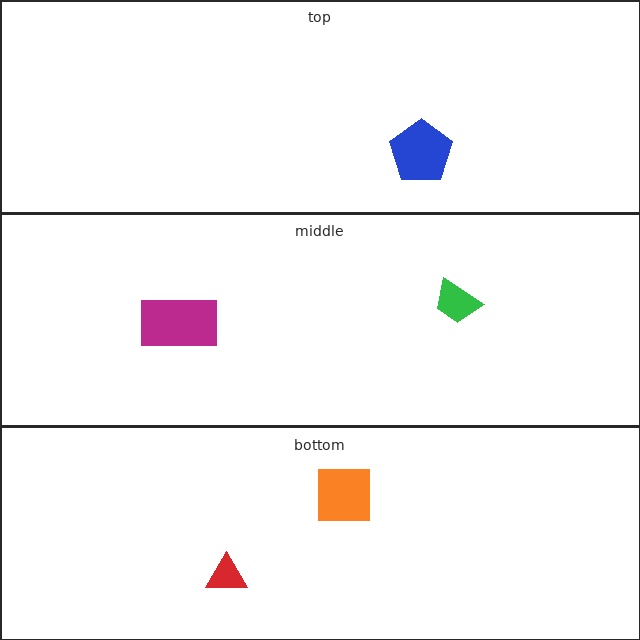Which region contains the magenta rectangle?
The middle region.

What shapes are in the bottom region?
The red triangle, the orange square.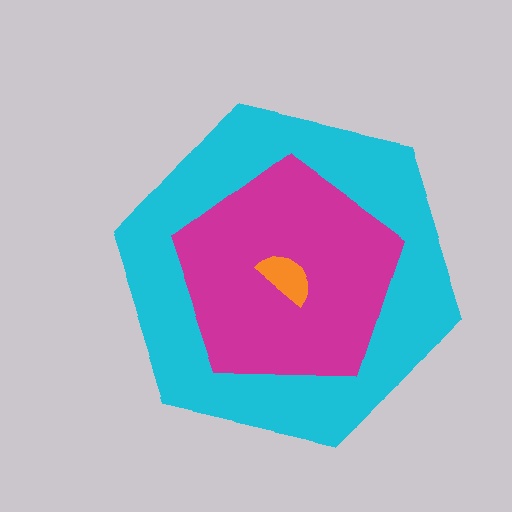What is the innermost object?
The orange semicircle.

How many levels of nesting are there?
3.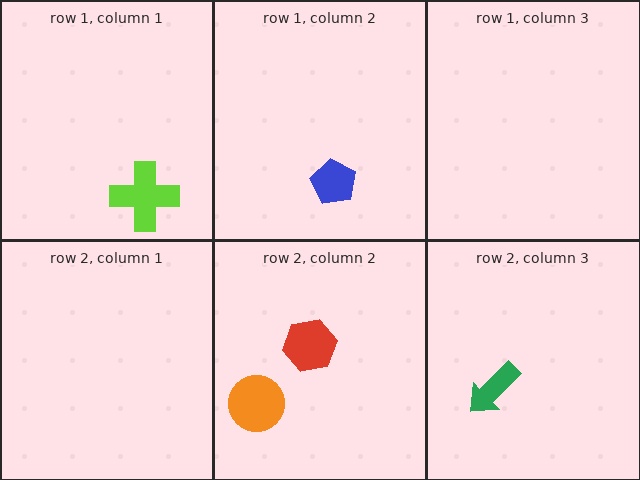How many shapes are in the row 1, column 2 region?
1.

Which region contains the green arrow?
The row 2, column 3 region.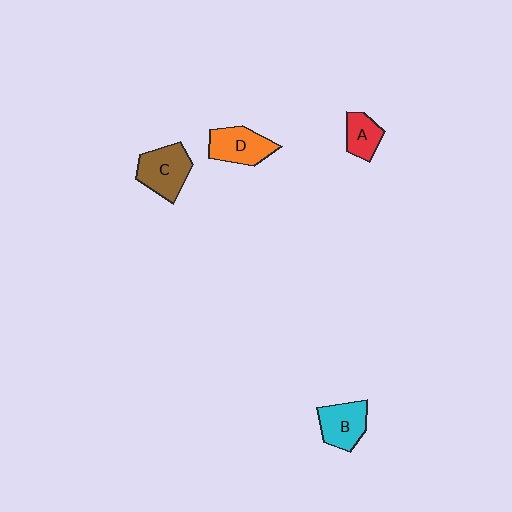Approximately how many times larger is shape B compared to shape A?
Approximately 1.4 times.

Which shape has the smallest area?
Shape A (red).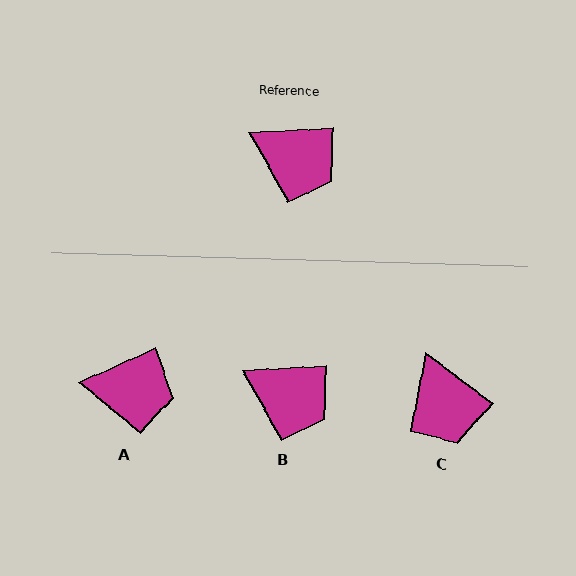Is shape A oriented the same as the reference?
No, it is off by about 21 degrees.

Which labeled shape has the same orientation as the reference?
B.